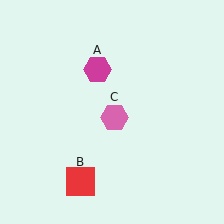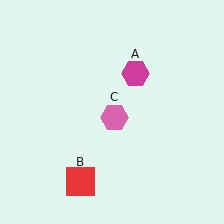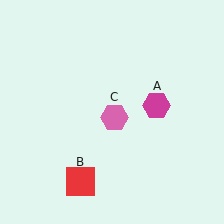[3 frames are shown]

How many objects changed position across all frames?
1 object changed position: magenta hexagon (object A).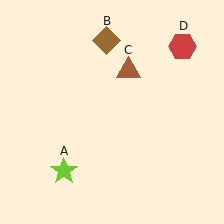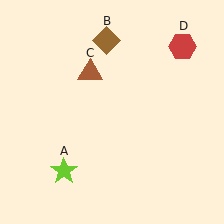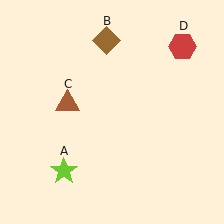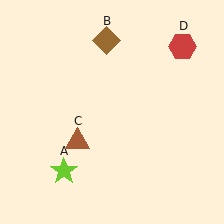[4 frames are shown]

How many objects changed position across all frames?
1 object changed position: brown triangle (object C).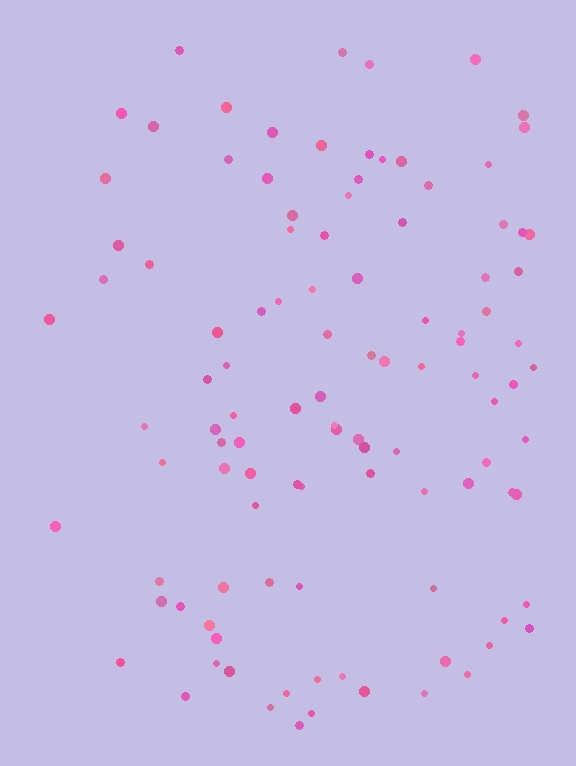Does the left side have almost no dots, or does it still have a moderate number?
Still a moderate number, just noticeably fewer than the right.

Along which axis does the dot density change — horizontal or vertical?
Horizontal.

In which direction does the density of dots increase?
From left to right, with the right side densest.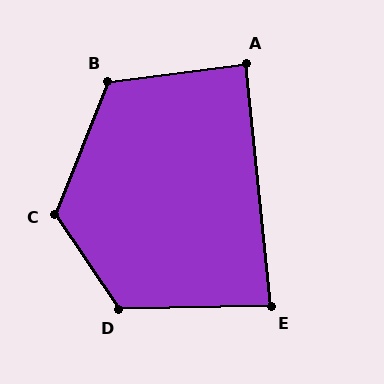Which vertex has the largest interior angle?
C, at approximately 125 degrees.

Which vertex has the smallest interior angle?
E, at approximately 85 degrees.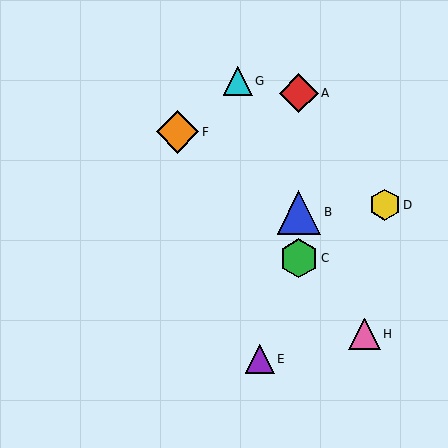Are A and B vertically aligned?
Yes, both are at x≈299.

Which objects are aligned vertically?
Objects A, B, C are aligned vertically.